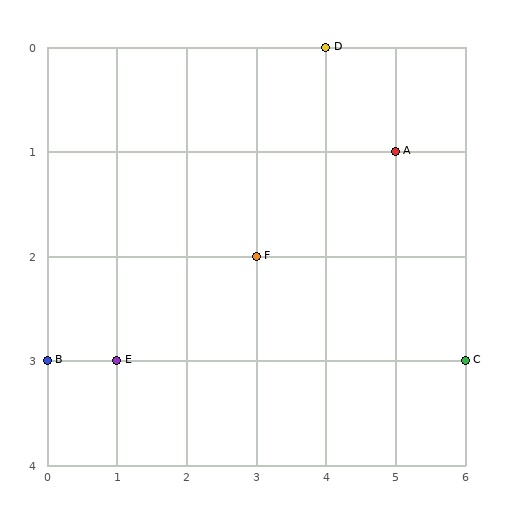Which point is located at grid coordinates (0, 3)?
Point B is at (0, 3).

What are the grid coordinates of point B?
Point B is at grid coordinates (0, 3).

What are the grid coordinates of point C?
Point C is at grid coordinates (6, 3).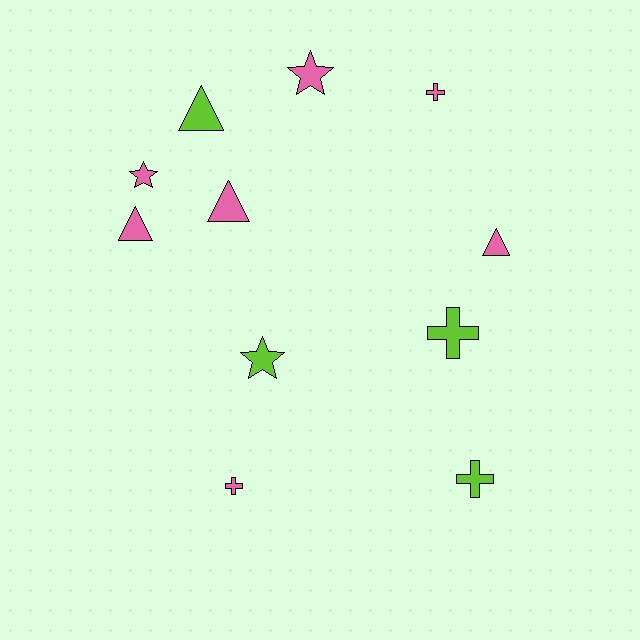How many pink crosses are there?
There are 2 pink crosses.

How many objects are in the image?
There are 11 objects.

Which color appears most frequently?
Pink, with 7 objects.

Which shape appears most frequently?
Triangle, with 4 objects.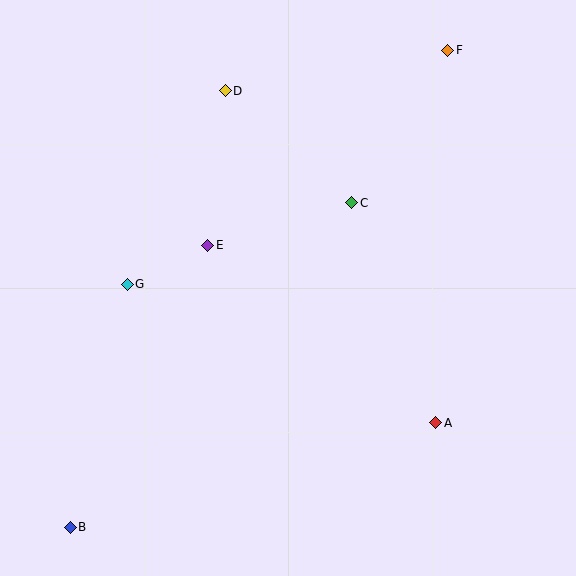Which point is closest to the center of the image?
Point E at (207, 245) is closest to the center.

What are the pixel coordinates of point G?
Point G is at (127, 284).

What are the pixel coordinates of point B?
Point B is at (70, 527).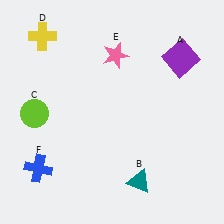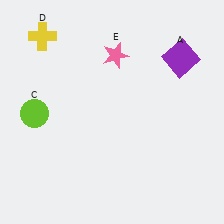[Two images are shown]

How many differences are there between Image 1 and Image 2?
There are 2 differences between the two images.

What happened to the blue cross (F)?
The blue cross (F) was removed in Image 2. It was in the bottom-left area of Image 1.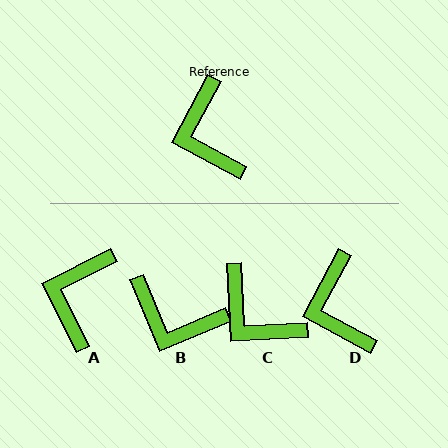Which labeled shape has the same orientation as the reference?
D.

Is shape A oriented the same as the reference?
No, it is off by about 35 degrees.